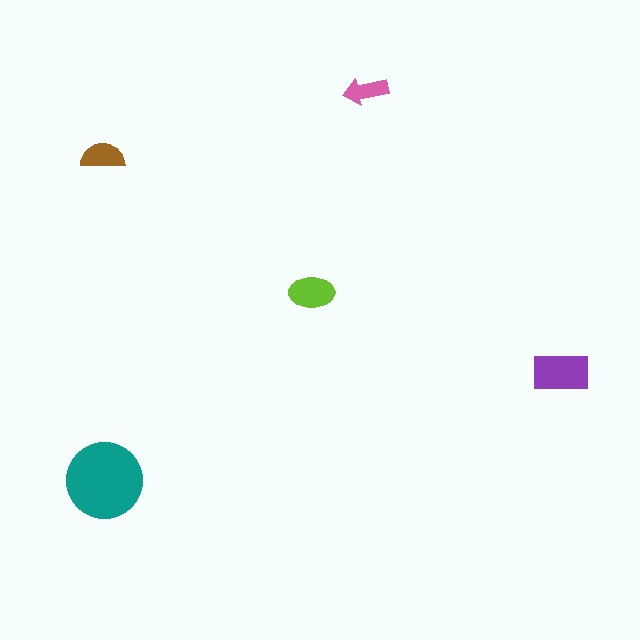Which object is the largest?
The teal circle.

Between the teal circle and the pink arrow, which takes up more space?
The teal circle.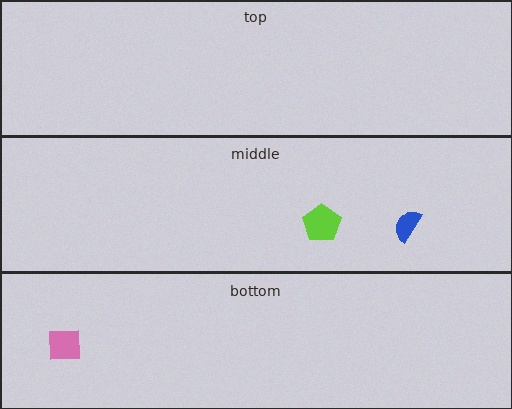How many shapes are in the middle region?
2.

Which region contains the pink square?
The bottom region.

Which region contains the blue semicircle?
The middle region.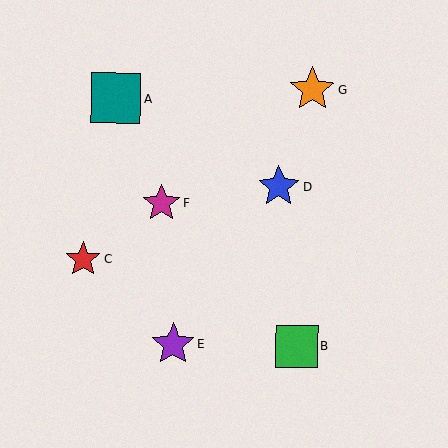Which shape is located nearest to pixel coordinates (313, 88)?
The orange star (labeled G) at (312, 90) is nearest to that location.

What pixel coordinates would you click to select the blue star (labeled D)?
Click at (279, 187) to select the blue star D.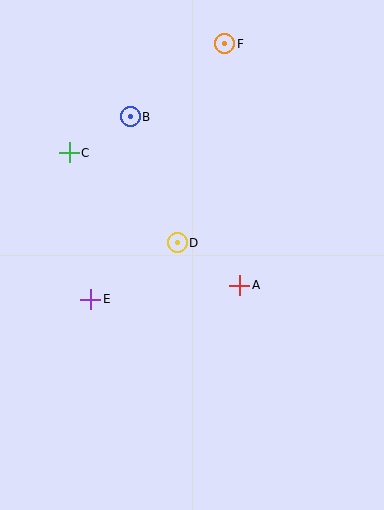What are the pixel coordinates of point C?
Point C is at (69, 153).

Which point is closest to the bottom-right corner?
Point A is closest to the bottom-right corner.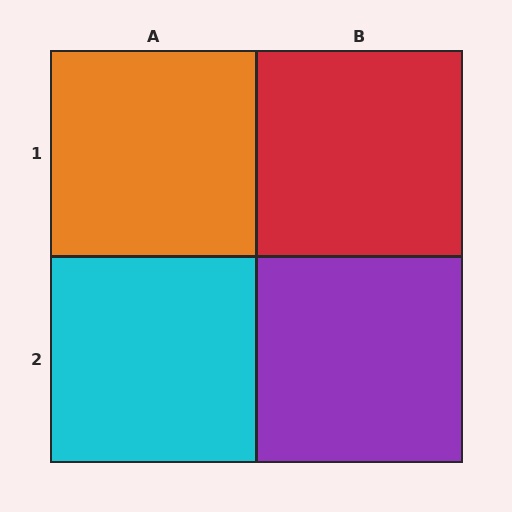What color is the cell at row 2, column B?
Purple.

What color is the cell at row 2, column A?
Cyan.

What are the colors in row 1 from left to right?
Orange, red.